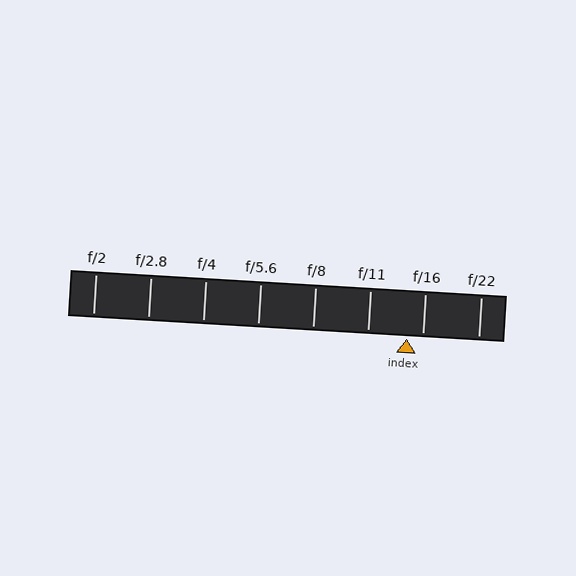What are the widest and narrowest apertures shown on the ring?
The widest aperture shown is f/2 and the narrowest is f/22.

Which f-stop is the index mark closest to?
The index mark is closest to f/16.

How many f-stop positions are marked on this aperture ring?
There are 8 f-stop positions marked.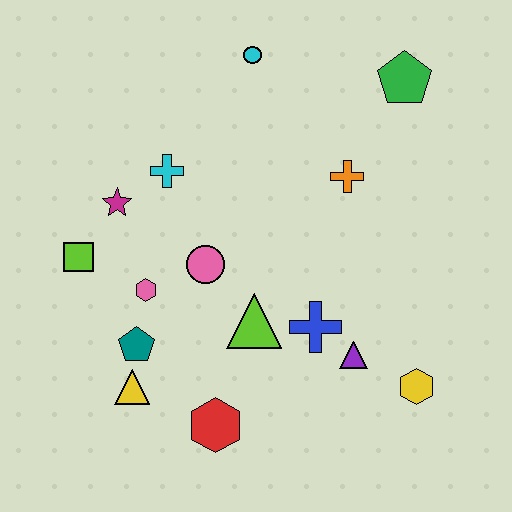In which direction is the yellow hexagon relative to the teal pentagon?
The yellow hexagon is to the right of the teal pentagon.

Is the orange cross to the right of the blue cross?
Yes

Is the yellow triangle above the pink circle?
No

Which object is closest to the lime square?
The magenta star is closest to the lime square.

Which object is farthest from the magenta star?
The yellow hexagon is farthest from the magenta star.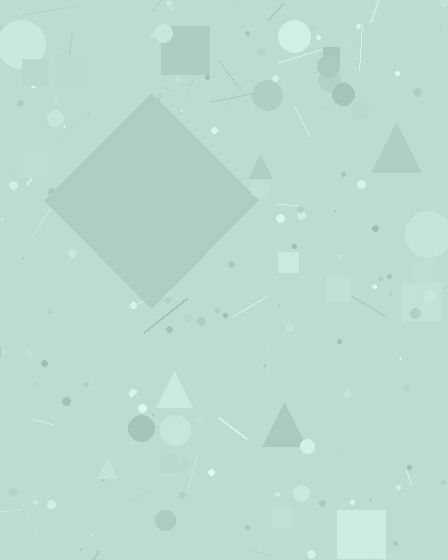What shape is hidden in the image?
A diamond is hidden in the image.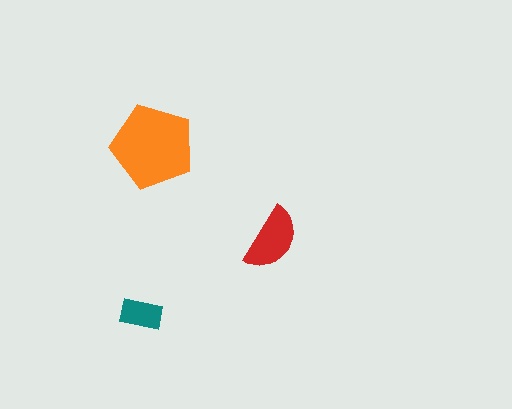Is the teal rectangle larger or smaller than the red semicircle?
Smaller.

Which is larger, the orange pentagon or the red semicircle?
The orange pentagon.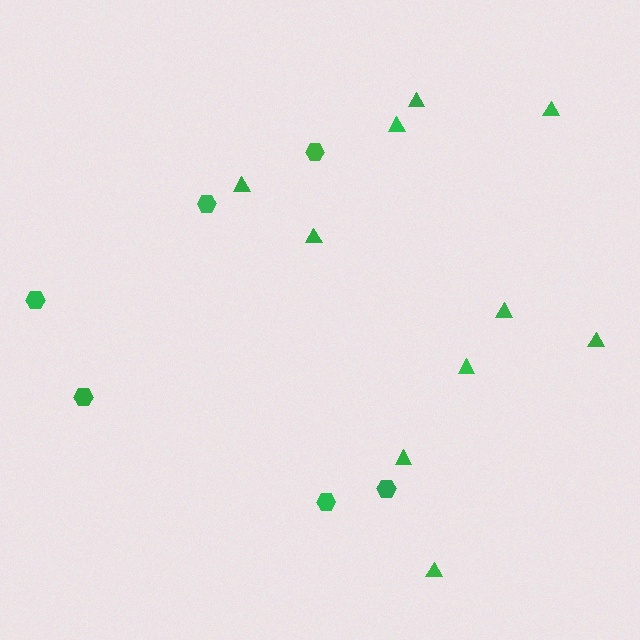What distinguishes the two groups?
There are 2 groups: one group of hexagons (6) and one group of triangles (10).